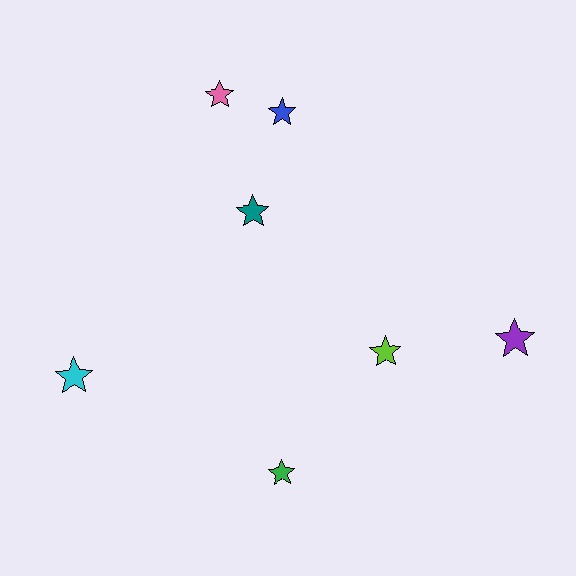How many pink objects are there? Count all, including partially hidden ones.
There is 1 pink object.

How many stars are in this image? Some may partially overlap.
There are 7 stars.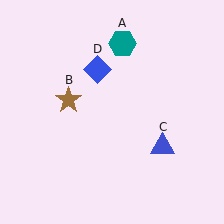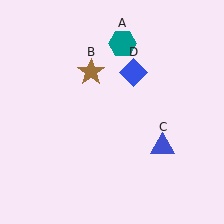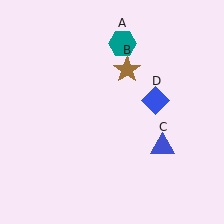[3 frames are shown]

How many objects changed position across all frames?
2 objects changed position: brown star (object B), blue diamond (object D).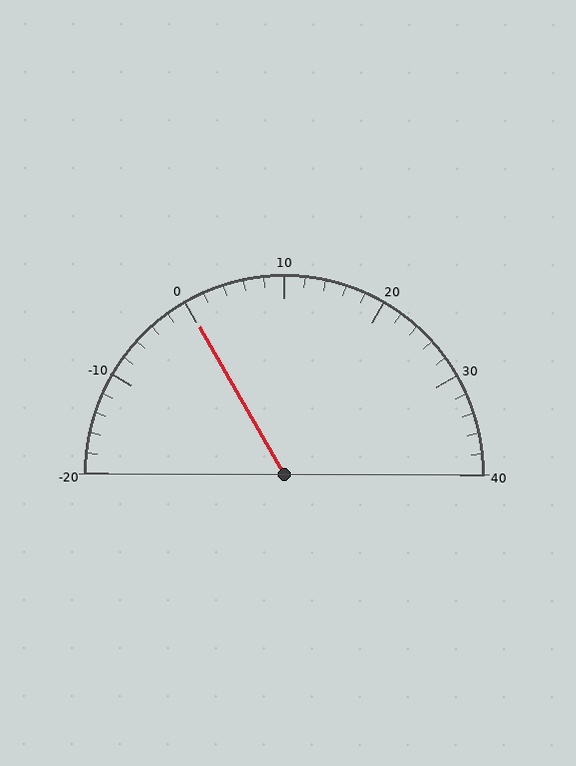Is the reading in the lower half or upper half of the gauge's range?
The reading is in the lower half of the range (-20 to 40).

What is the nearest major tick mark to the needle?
The nearest major tick mark is 0.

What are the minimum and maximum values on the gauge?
The gauge ranges from -20 to 40.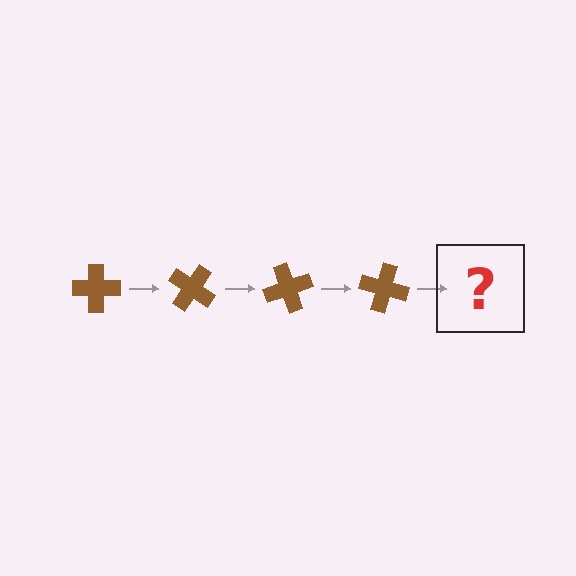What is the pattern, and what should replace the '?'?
The pattern is that the cross rotates 35 degrees each step. The '?' should be a brown cross rotated 140 degrees.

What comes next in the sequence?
The next element should be a brown cross rotated 140 degrees.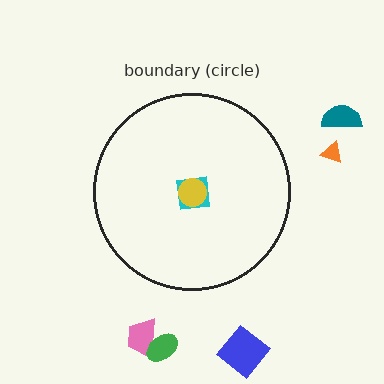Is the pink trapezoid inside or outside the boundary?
Outside.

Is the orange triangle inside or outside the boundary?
Outside.